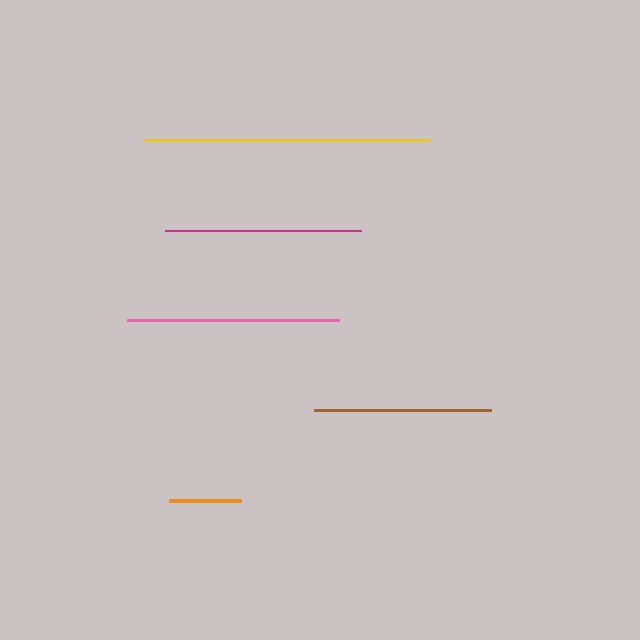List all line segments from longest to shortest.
From longest to shortest: yellow, pink, magenta, brown, orange.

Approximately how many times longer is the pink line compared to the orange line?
The pink line is approximately 2.9 times the length of the orange line.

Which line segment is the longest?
The yellow line is the longest at approximately 286 pixels.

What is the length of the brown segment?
The brown segment is approximately 178 pixels long.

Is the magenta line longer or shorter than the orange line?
The magenta line is longer than the orange line.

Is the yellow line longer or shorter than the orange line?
The yellow line is longer than the orange line.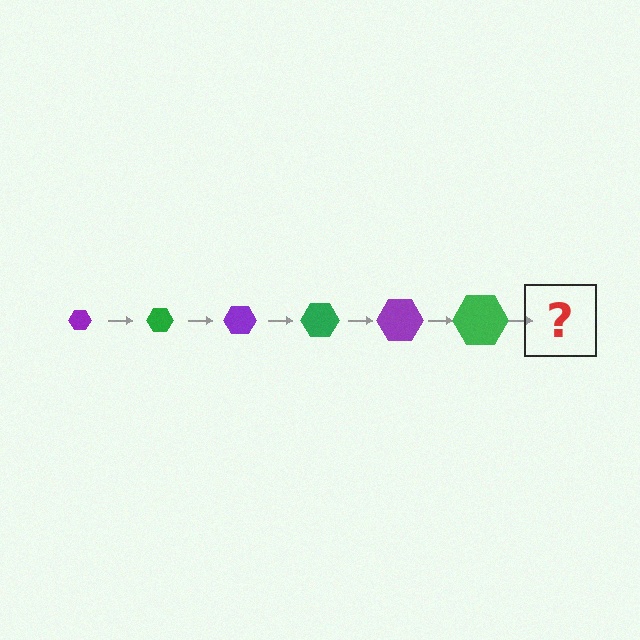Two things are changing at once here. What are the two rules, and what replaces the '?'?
The two rules are that the hexagon grows larger each step and the color cycles through purple and green. The '?' should be a purple hexagon, larger than the previous one.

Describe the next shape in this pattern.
It should be a purple hexagon, larger than the previous one.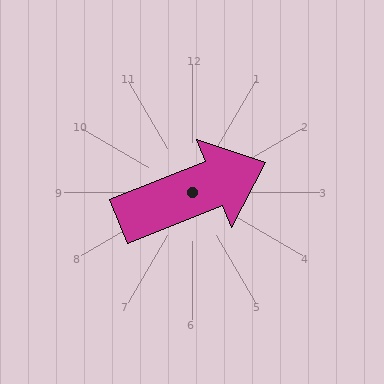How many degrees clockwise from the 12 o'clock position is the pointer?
Approximately 68 degrees.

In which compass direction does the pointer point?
East.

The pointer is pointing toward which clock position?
Roughly 2 o'clock.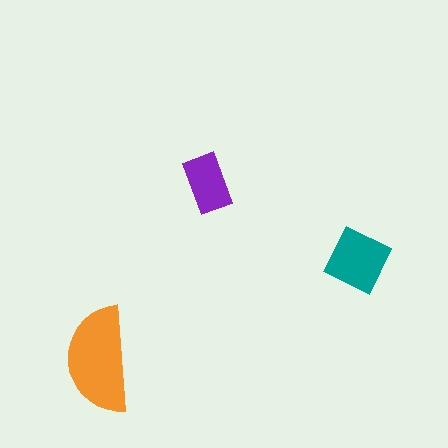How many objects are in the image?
There are 3 objects in the image.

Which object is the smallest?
The purple rectangle.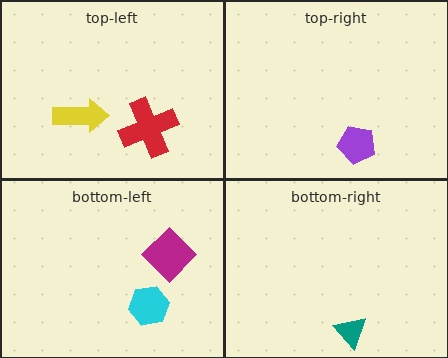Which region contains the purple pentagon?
The top-right region.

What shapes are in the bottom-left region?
The magenta diamond, the cyan hexagon.